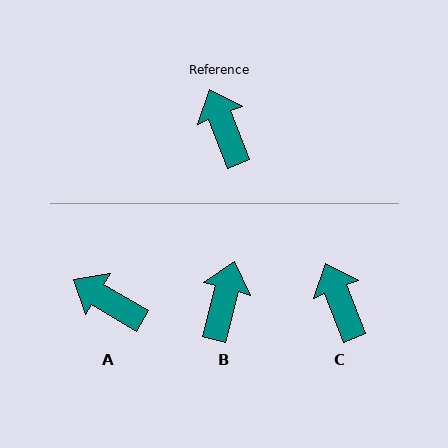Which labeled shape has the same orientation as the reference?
C.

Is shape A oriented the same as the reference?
No, it is off by about 38 degrees.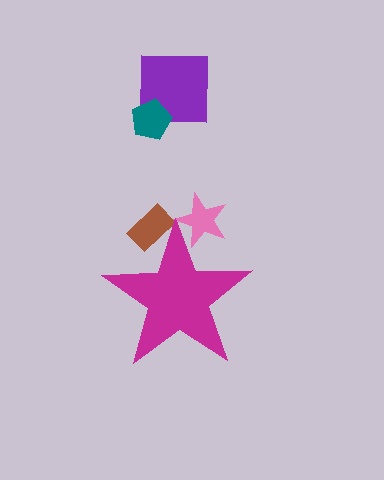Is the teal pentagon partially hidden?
No, the teal pentagon is fully visible.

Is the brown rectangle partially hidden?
Yes, the brown rectangle is partially hidden behind the magenta star.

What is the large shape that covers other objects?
A magenta star.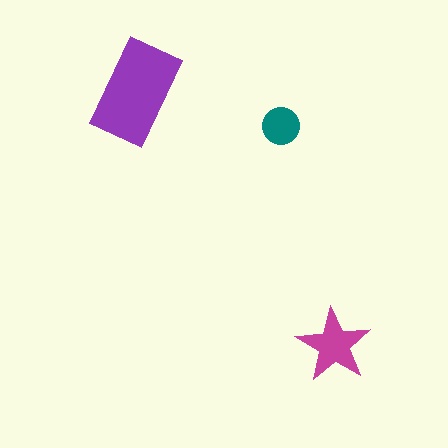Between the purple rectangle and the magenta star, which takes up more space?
The purple rectangle.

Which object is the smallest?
The teal circle.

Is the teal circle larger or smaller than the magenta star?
Smaller.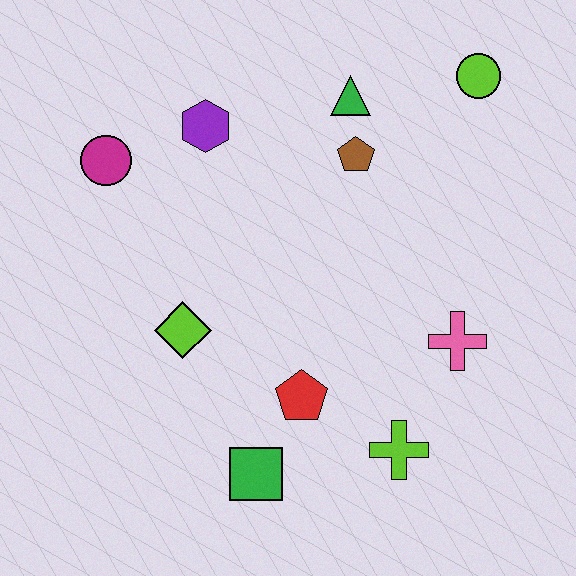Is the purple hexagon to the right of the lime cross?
No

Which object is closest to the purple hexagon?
The magenta circle is closest to the purple hexagon.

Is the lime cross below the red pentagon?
Yes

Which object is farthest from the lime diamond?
The lime circle is farthest from the lime diamond.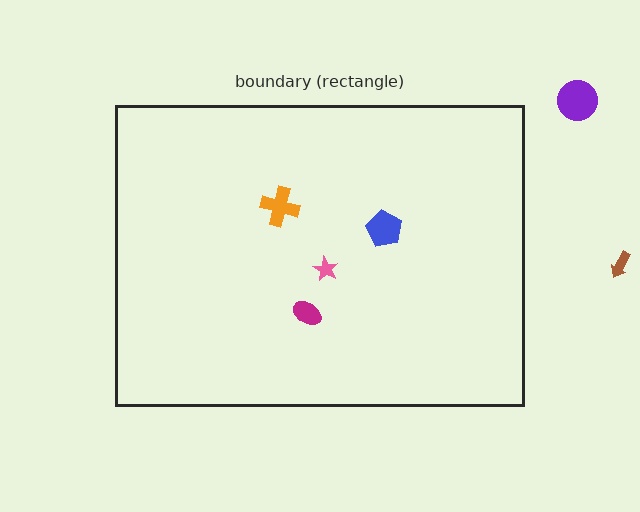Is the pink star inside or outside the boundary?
Inside.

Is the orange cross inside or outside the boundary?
Inside.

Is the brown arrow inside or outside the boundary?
Outside.